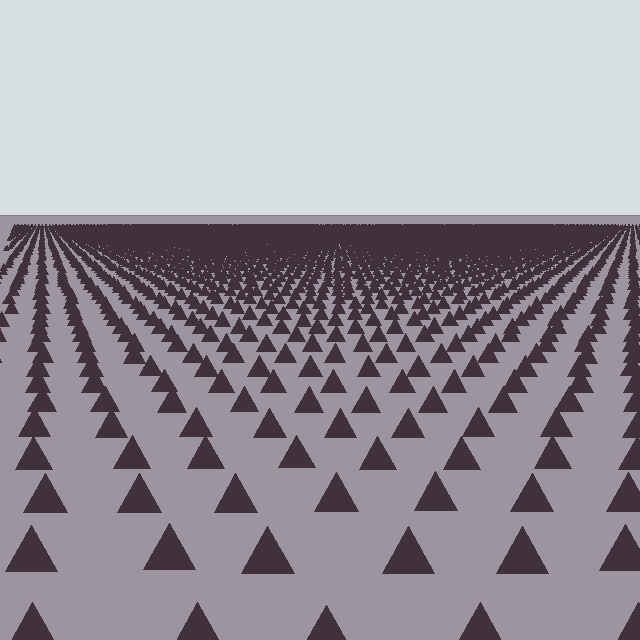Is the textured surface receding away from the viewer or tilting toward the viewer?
The surface is receding away from the viewer. Texture elements get smaller and denser toward the top.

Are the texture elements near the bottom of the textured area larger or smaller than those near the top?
Larger. Near the bottom, elements are closer to the viewer and appear at a bigger on-screen size.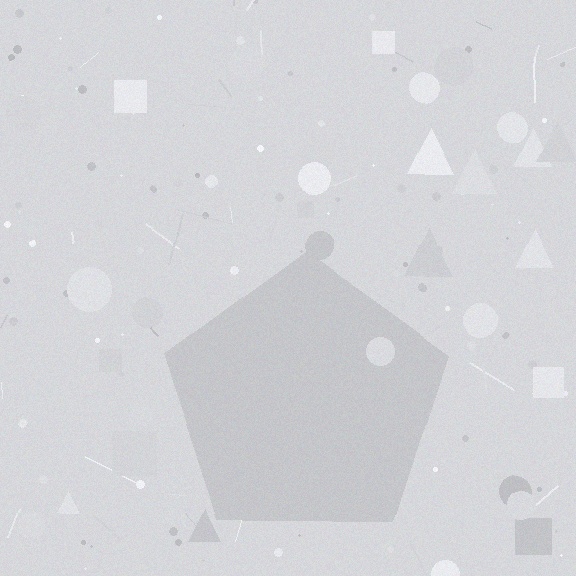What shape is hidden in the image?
A pentagon is hidden in the image.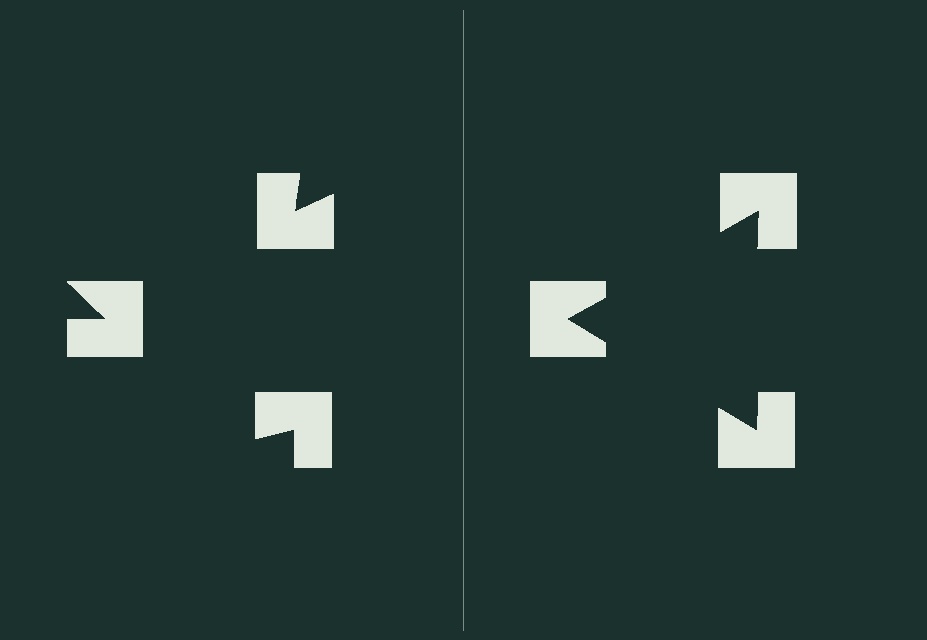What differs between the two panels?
The notched squares are positioned identically on both sides; only the wedge orientations differ. On the right they align to a triangle; on the left they are misaligned.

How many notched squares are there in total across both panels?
6 — 3 on each side.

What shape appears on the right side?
An illusory triangle.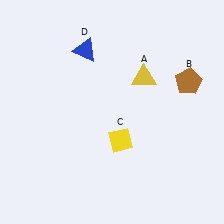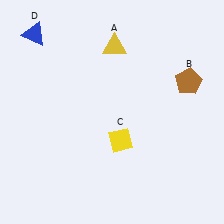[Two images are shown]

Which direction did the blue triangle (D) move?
The blue triangle (D) moved left.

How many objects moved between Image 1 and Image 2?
2 objects moved between the two images.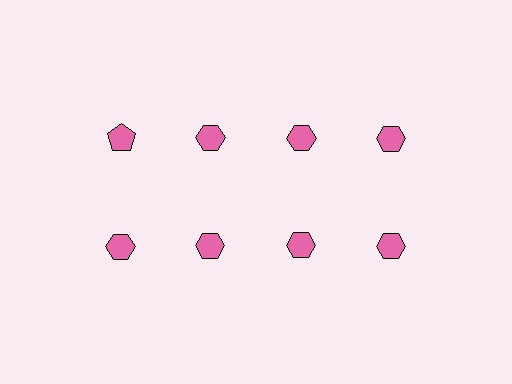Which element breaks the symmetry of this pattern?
The pink pentagon in the top row, leftmost column breaks the symmetry. All other shapes are pink hexagons.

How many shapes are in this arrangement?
There are 8 shapes arranged in a grid pattern.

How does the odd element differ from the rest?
It has a different shape: pentagon instead of hexagon.